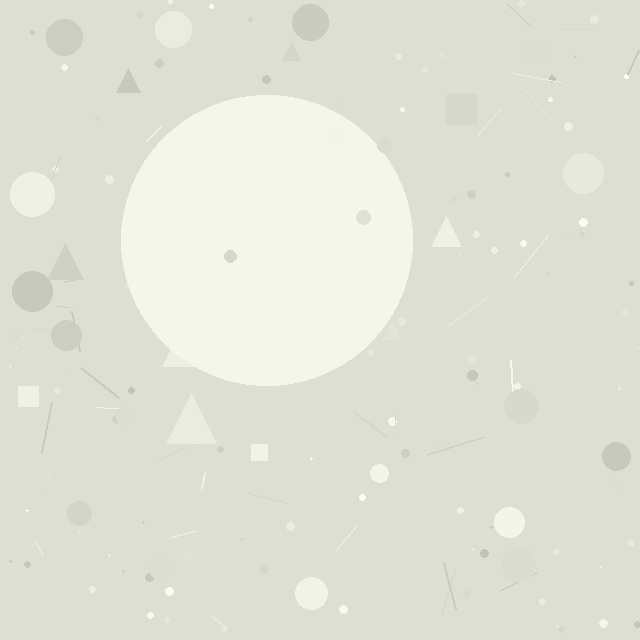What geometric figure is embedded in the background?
A circle is embedded in the background.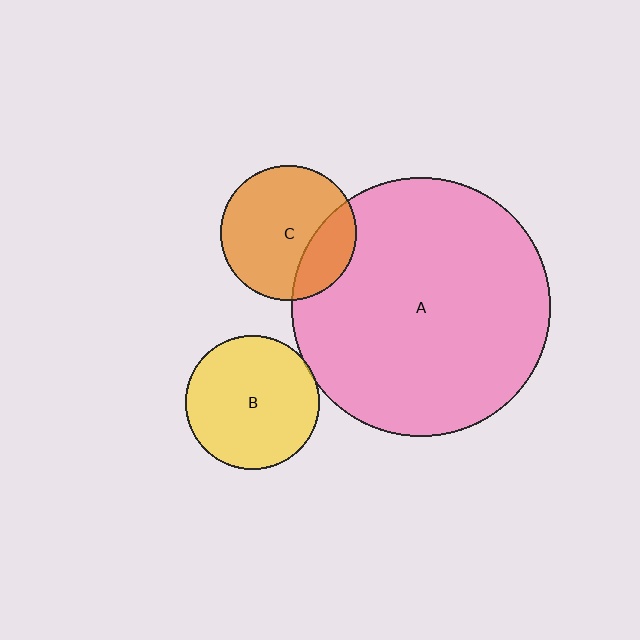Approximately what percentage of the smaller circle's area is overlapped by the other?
Approximately 5%.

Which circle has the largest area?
Circle A (pink).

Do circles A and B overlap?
Yes.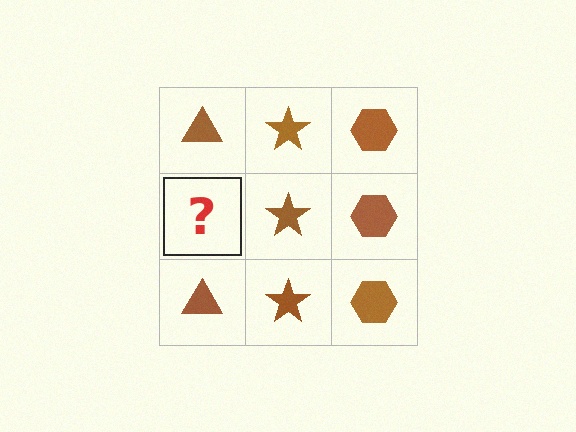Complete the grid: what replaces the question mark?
The question mark should be replaced with a brown triangle.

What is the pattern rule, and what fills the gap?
The rule is that each column has a consistent shape. The gap should be filled with a brown triangle.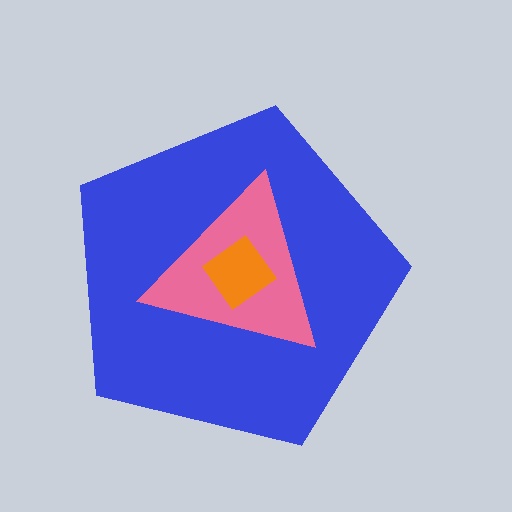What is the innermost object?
The orange diamond.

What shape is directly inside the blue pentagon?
The pink triangle.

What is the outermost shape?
The blue pentagon.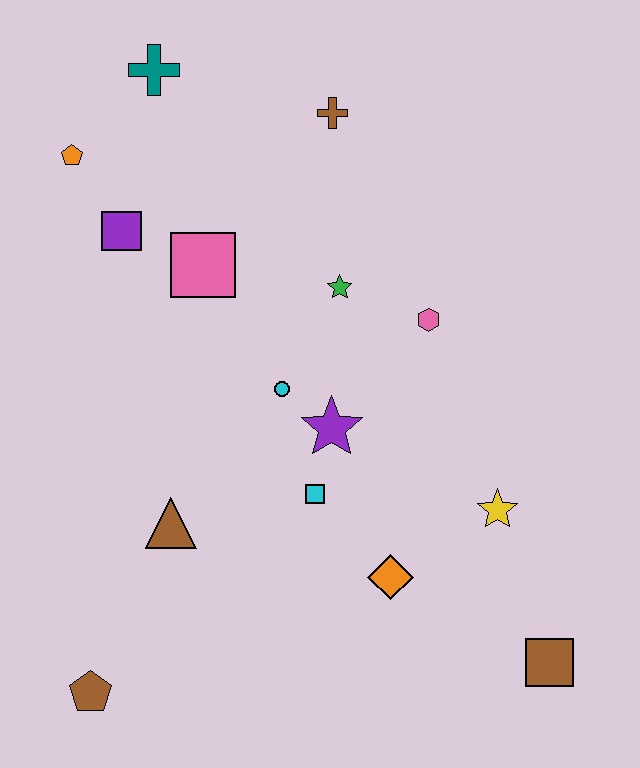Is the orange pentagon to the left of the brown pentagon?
Yes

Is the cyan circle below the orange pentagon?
Yes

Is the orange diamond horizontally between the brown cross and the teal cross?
No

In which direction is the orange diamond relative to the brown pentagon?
The orange diamond is to the right of the brown pentagon.